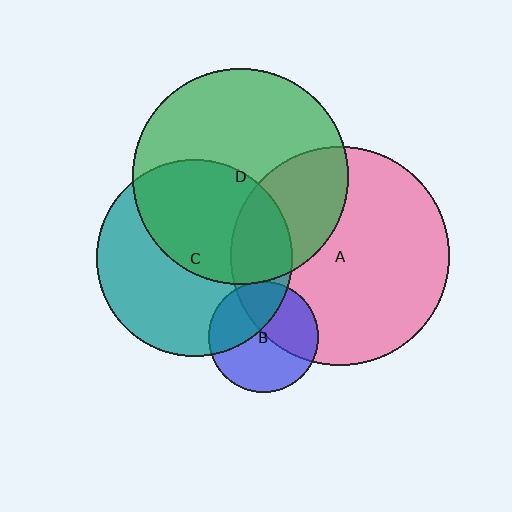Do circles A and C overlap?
Yes.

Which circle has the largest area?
Circle A (pink).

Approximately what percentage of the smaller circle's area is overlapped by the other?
Approximately 20%.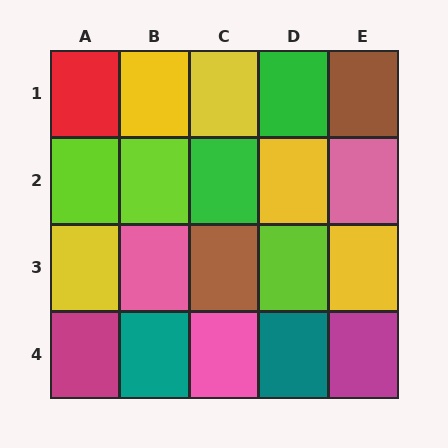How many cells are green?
2 cells are green.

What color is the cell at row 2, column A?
Lime.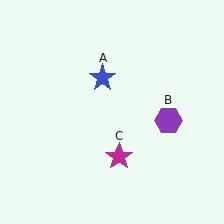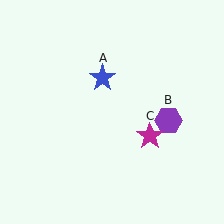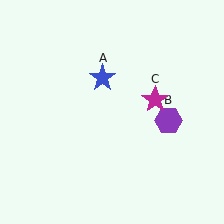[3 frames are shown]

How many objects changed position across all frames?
1 object changed position: magenta star (object C).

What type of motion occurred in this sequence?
The magenta star (object C) rotated counterclockwise around the center of the scene.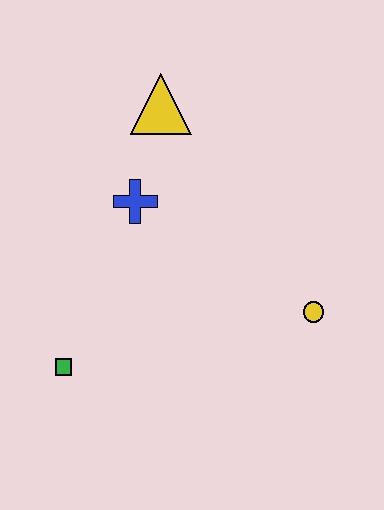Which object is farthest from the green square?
The yellow triangle is farthest from the green square.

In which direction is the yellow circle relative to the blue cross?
The yellow circle is to the right of the blue cross.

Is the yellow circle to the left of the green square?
No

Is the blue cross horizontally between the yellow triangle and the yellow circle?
No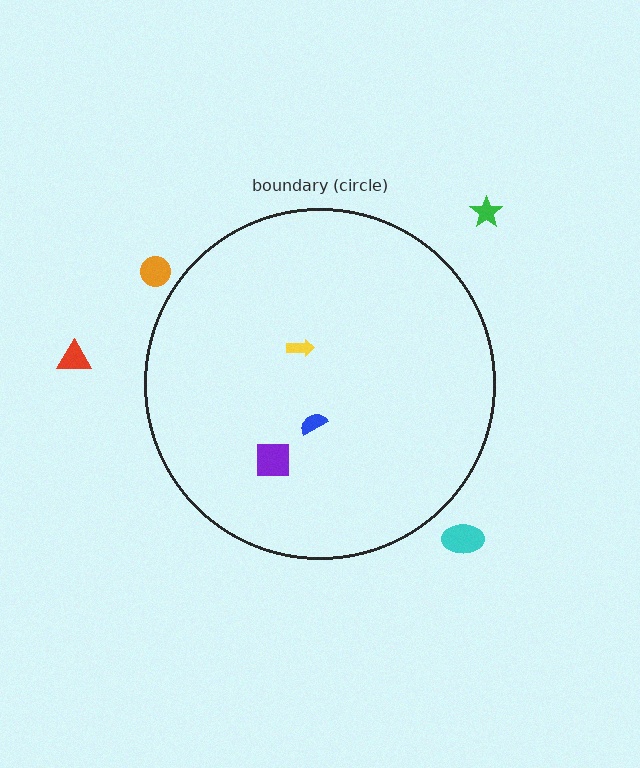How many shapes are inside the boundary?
3 inside, 4 outside.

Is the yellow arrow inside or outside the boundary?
Inside.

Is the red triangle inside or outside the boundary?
Outside.